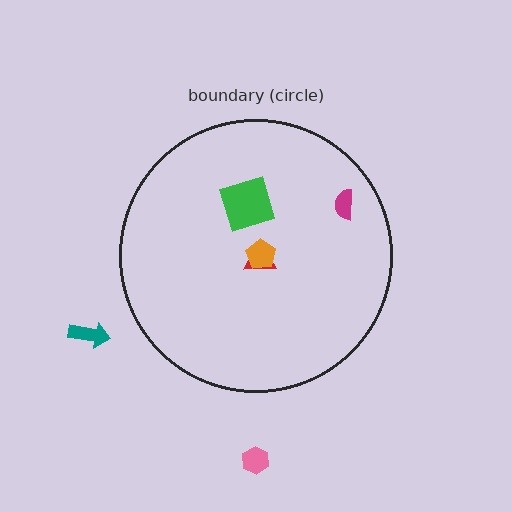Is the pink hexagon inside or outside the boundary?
Outside.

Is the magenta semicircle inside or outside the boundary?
Inside.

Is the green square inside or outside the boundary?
Inside.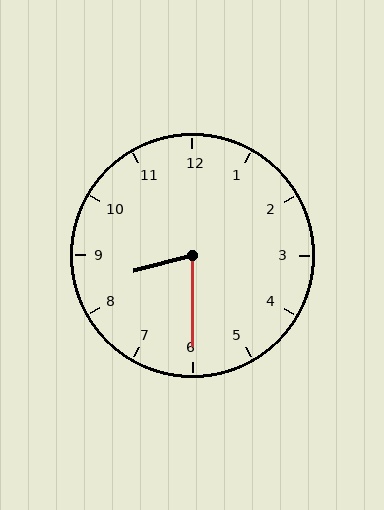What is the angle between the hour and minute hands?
Approximately 75 degrees.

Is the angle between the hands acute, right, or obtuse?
It is acute.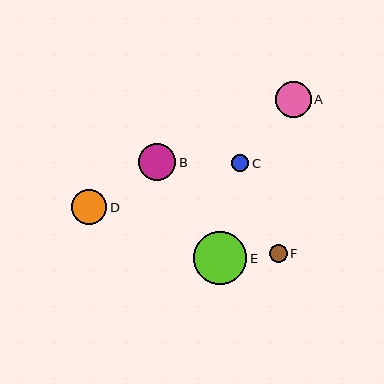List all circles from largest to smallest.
From largest to smallest: E, B, A, D, F, C.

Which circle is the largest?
Circle E is the largest with a size of approximately 53 pixels.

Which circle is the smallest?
Circle C is the smallest with a size of approximately 17 pixels.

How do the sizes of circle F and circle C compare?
Circle F and circle C are approximately the same size.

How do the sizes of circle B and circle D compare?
Circle B and circle D are approximately the same size.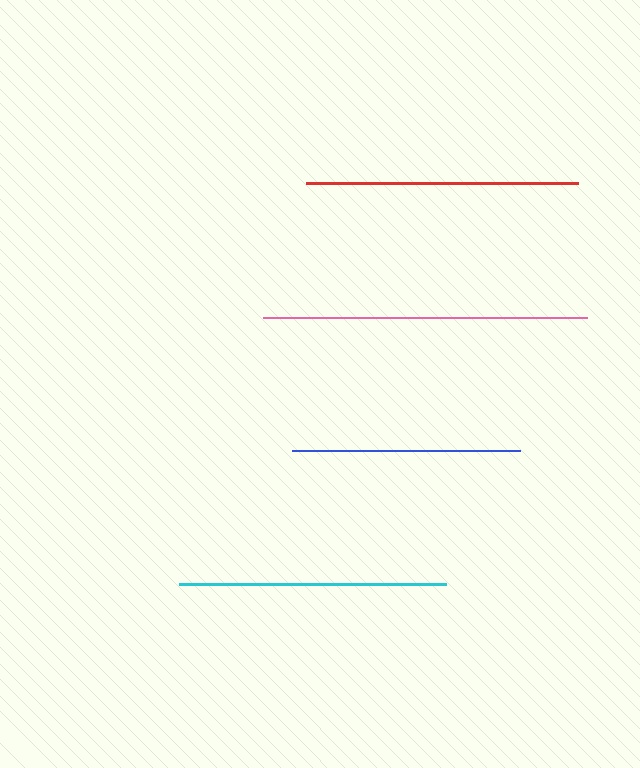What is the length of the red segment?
The red segment is approximately 272 pixels long.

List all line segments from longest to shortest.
From longest to shortest: pink, red, cyan, blue.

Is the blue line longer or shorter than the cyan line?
The cyan line is longer than the blue line.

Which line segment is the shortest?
The blue line is the shortest at approximately 228 pixels.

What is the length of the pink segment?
The pink segment is approximately 324 pixels long.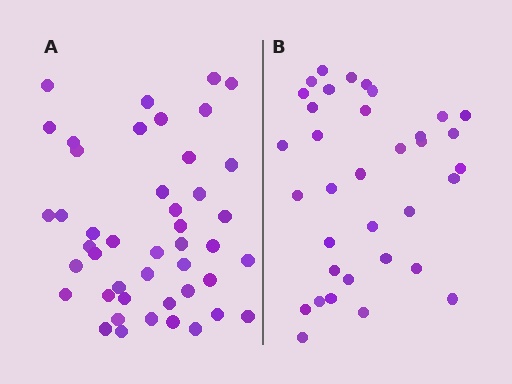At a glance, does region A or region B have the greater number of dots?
Region A (the left region) has more dots.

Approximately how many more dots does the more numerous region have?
Region A has roughly 10 or so more dots than region B.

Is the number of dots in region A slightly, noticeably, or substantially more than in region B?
Region A has noticeably more, but not dramatically so. The ratio is roughly 1.3 to 1.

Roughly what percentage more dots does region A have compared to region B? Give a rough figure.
About 30% more.